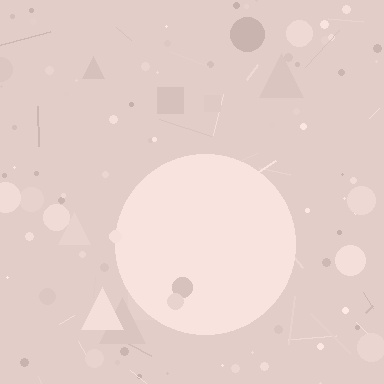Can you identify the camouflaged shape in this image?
The camouflaged shape is a circle.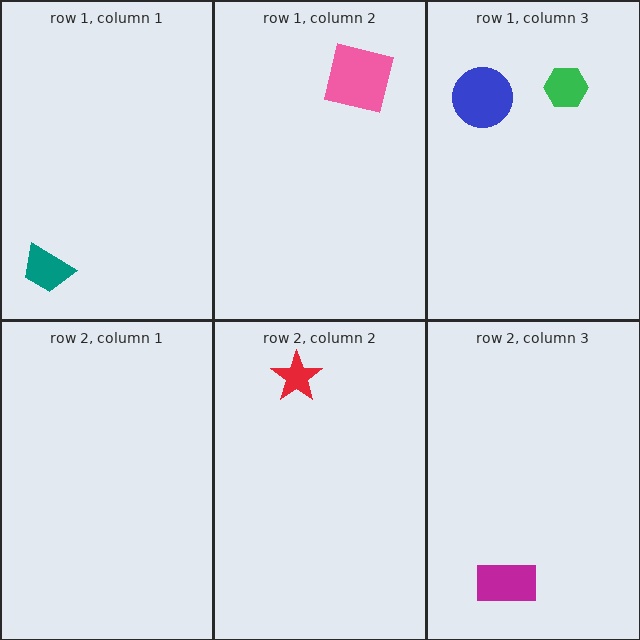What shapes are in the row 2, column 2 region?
The red star.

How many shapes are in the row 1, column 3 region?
2.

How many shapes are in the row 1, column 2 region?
1.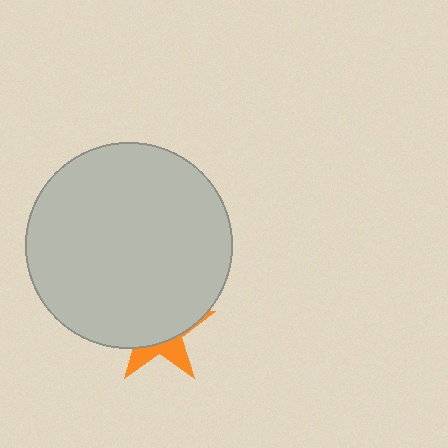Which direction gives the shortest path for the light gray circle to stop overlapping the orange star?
Moving up gives the shortest separation.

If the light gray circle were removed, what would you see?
You would see the complete orange star.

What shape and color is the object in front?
The object in front is a light gray circle.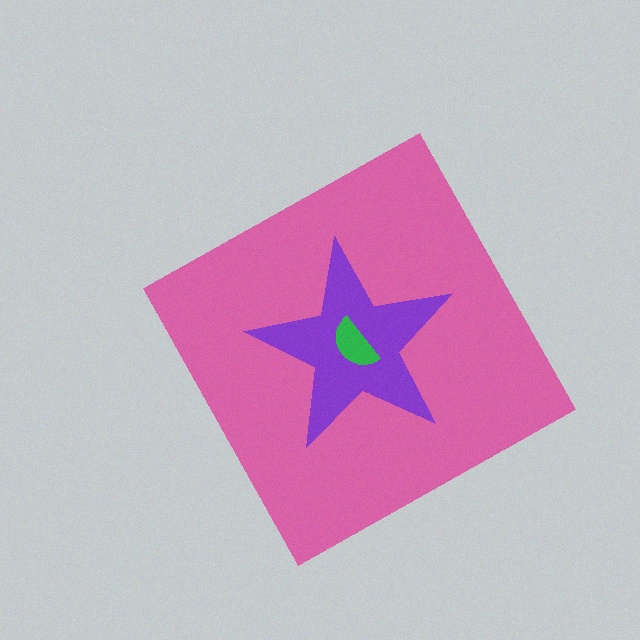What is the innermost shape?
The green semicircle.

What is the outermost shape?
The pink diamond.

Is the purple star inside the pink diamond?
Yes.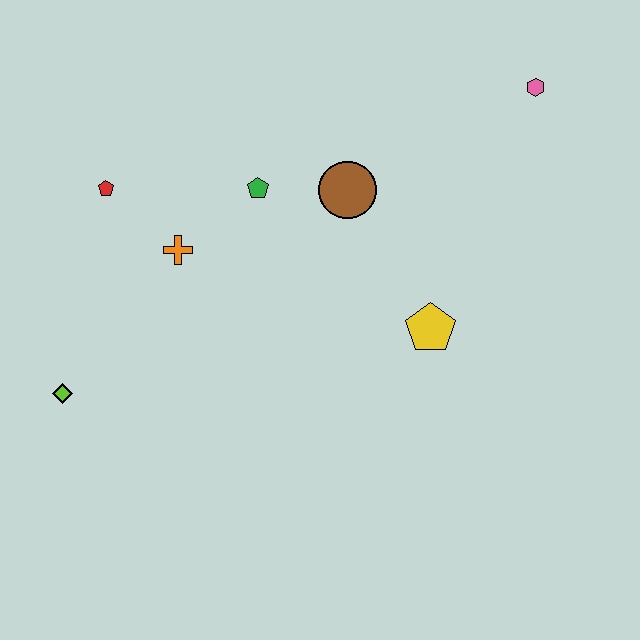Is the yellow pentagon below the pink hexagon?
Yes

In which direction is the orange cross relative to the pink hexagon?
The orange cross is to the left of the pink hexagon.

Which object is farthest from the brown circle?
The lime diamond is farthest from the brown circle.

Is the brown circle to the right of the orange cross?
Yes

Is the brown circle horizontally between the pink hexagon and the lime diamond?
Yes